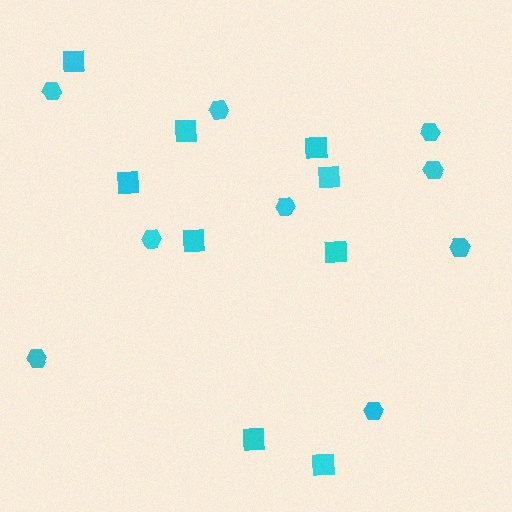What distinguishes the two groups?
There are 2 groups: one group of squares (9) and one group of hexagons (9).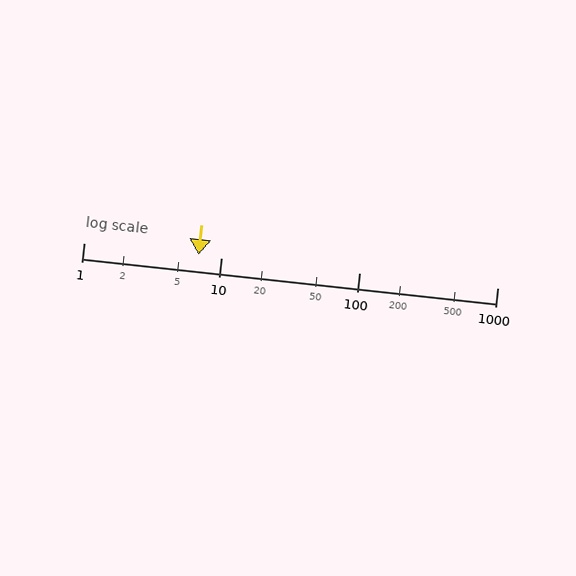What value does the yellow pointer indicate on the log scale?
The pointer indicates approximately 6.8.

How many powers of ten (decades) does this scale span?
The scale spans 3 decades, from 1 to 1000.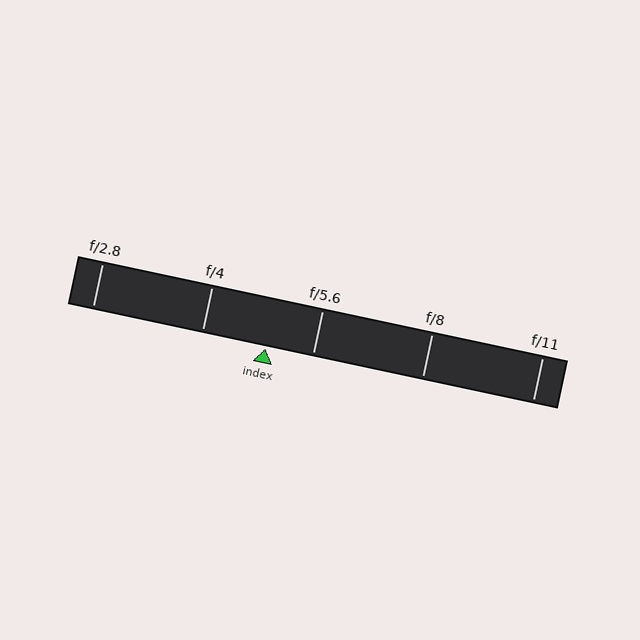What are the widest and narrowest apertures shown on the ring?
The widest aperture shown is f/2.8 and the narrowest is f/11.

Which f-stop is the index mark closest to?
The index mark is closest to f/5.6.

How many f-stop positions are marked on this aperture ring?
There are 5 f-stop positions marked.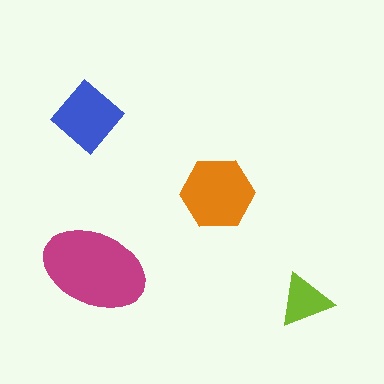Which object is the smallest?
The lime triangle.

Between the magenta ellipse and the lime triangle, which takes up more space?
The magenta ellipse.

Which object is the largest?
The magenta ellipse.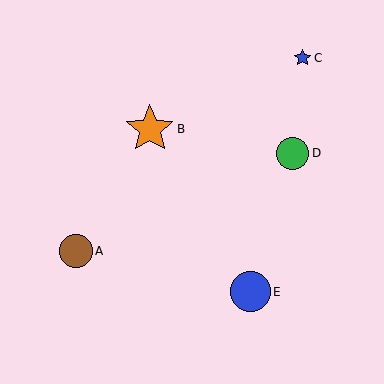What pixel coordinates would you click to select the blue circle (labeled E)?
Click at (251, 292) to select the blue circle E.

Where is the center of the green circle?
The center of the green circle is at (293, 153).